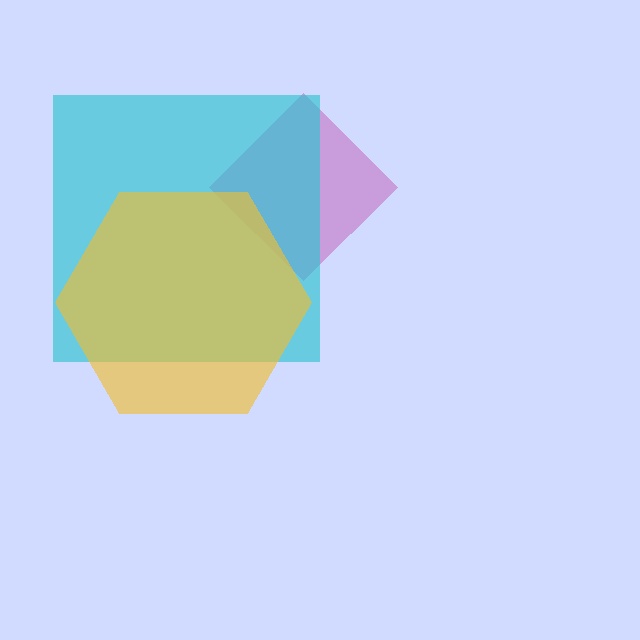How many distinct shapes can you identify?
There are 3 distinct shapes: a magenta diamond, a cyan square, a yellow hexagon.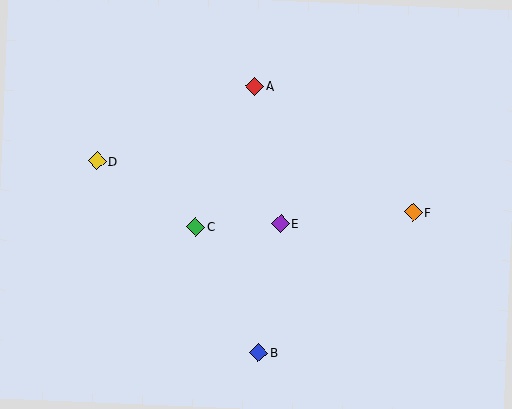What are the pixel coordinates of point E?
Point E is at (280, 223).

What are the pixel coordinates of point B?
Point B is at (258, 353).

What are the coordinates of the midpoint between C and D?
The midpoint between C and D is at (146, 194).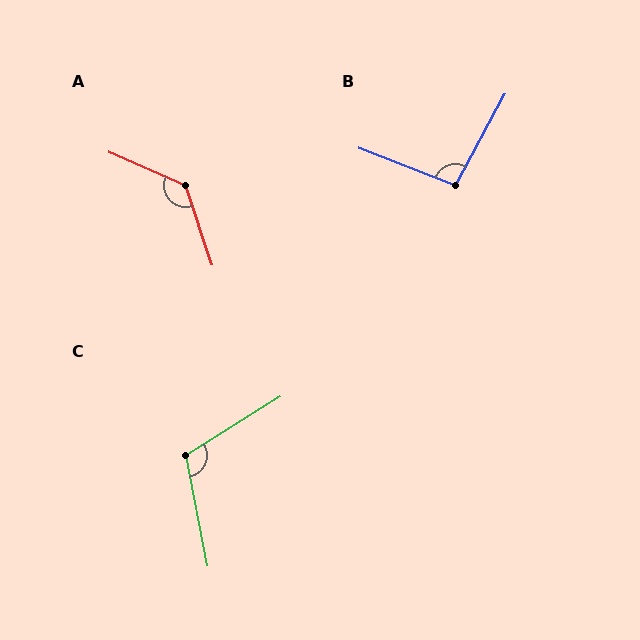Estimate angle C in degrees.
Approximately 111 degrees.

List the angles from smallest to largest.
B (98°), C (111°), A (132°).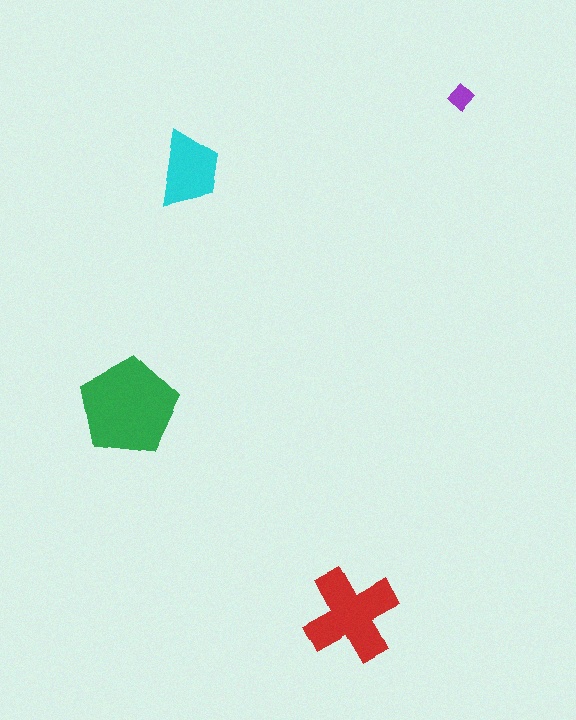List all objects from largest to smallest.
The green pentagon, the red cross, the cyan trapezoid, the purple diamond.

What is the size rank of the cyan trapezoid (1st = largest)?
3rd.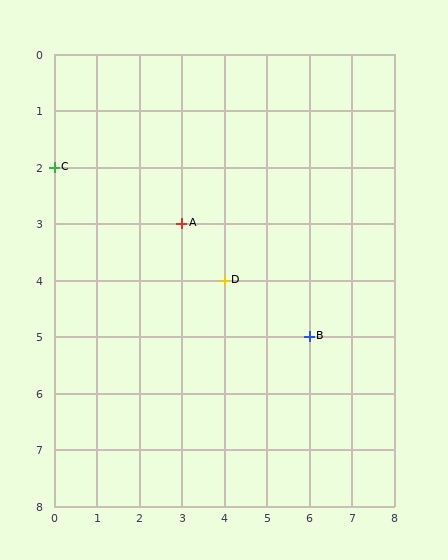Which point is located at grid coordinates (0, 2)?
Point C is at (0, 2).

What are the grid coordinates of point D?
Point D is at grid coordinates (4, 4).